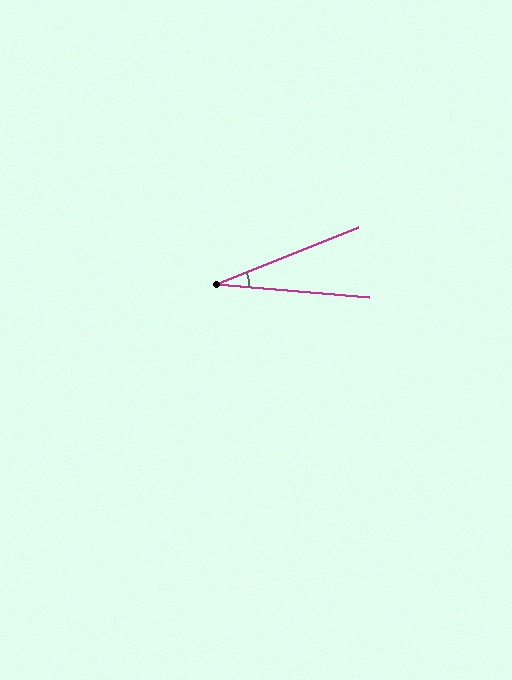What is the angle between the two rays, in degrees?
Approximately 26 degrees.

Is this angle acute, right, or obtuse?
It is acute.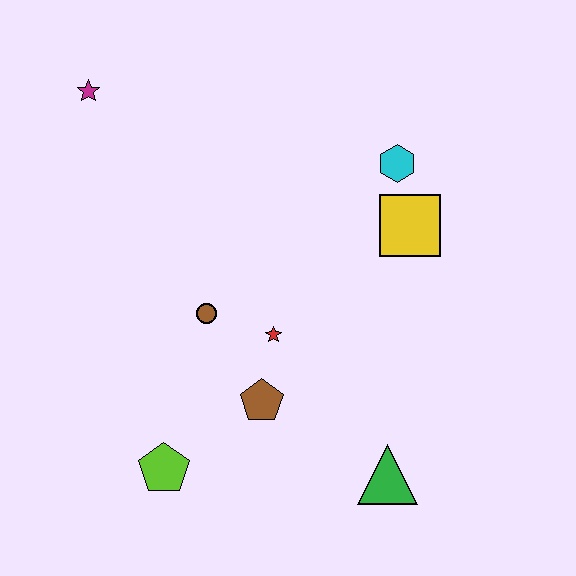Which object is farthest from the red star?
The magenta star is farthest from the red star.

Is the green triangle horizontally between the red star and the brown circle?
No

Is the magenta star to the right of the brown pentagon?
No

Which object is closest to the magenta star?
The brown circle is closest to the magenta star.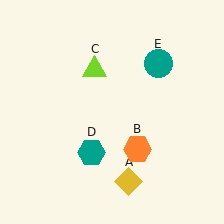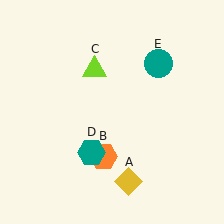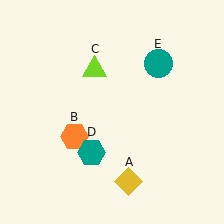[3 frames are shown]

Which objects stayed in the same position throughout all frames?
Yellow diamond (object A) and lime triangle (object C) and teal hexagon (object D) and teal circle (object E) remained stationary.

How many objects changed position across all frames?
1 object changed position: orange hexagon (object B).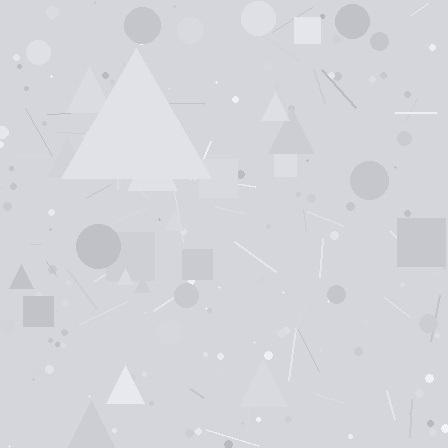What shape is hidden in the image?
A triangle is hidden in the image.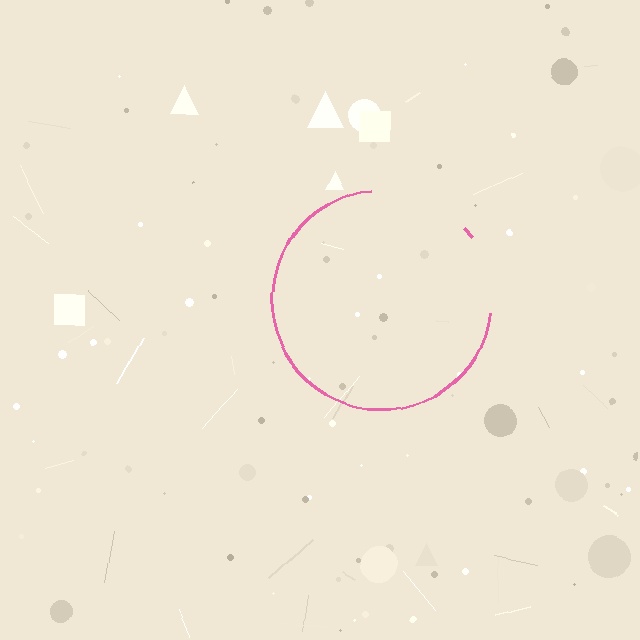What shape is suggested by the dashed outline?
The dashed outline suggests a circle.